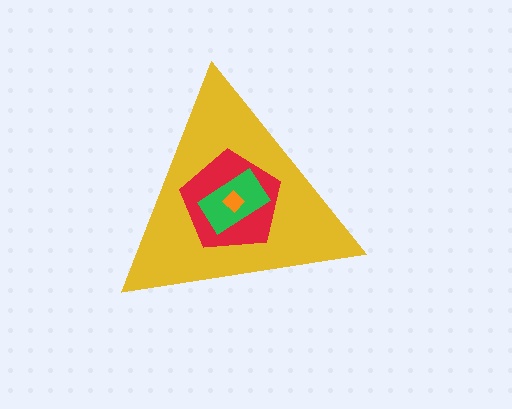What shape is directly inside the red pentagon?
The green rectangle.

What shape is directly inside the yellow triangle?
The red pentagon.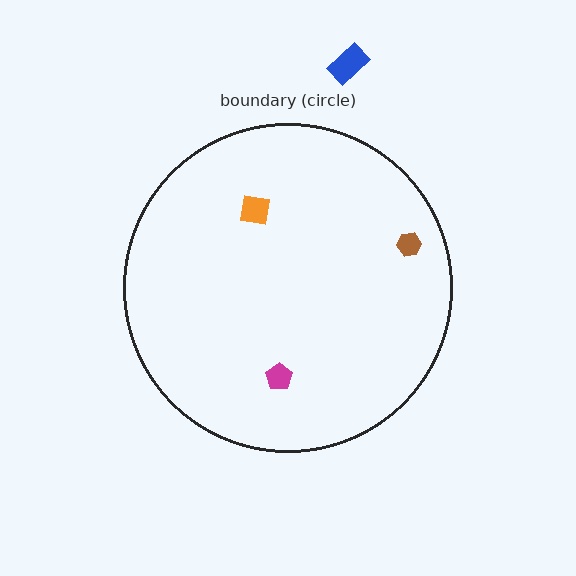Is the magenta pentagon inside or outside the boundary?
Inside.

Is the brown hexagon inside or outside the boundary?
Inside.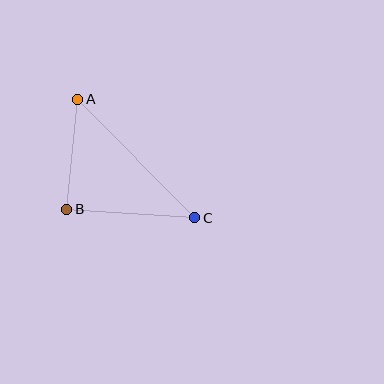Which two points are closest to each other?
Points A and B are closest to each other.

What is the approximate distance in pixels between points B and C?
The distance between B and C is approximately 129 pixels.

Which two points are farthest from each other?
Points A and C are farthest from each other.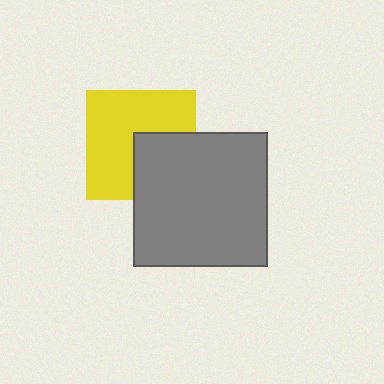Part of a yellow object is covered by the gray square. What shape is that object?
It is a square.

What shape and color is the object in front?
The object in front is a gray square.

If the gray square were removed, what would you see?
You would see the complete yellow square.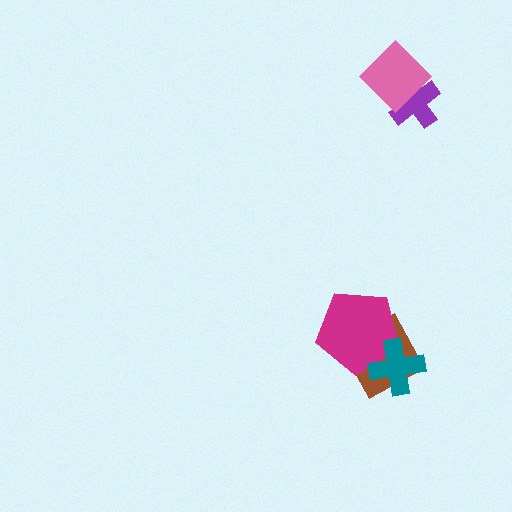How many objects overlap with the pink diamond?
1 object overlaps with the pink diamond.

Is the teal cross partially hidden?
No, no other shape covers it.